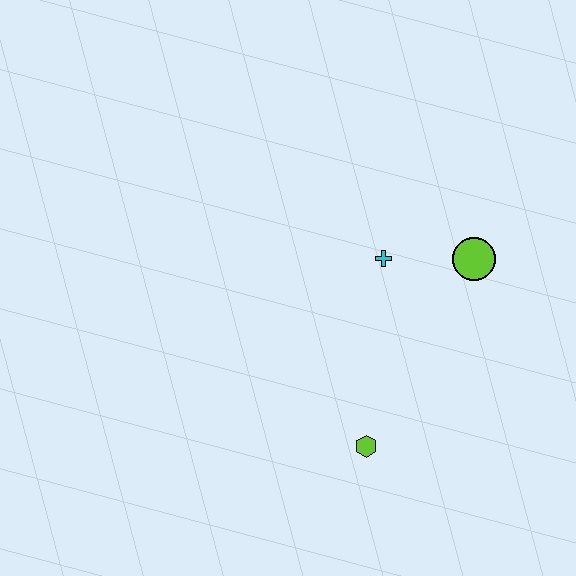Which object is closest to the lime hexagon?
The cyan cross is closest to the lime hexagon.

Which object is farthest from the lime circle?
The lime hexagon is farthest from the lime circle.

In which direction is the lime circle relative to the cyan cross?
The lime circle is to the right of the cyan cross.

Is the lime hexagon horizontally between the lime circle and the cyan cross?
No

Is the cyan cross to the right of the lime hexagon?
Yes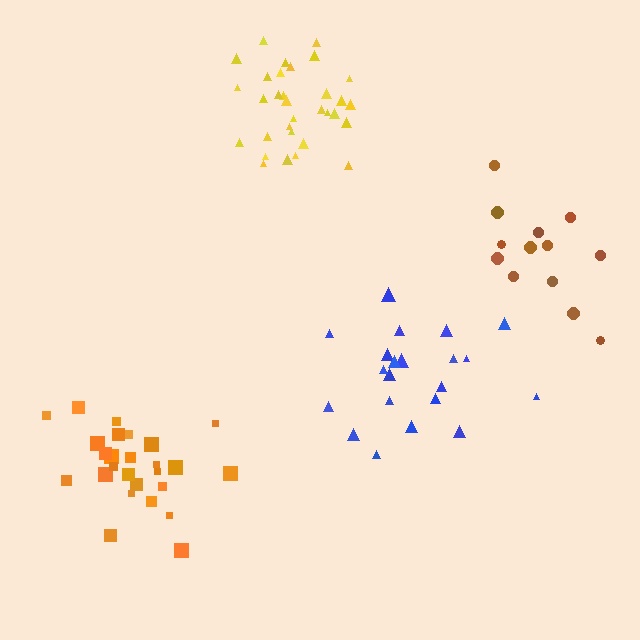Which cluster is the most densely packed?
Yellow.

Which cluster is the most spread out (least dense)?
Brown.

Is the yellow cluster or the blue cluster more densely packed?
Yellow.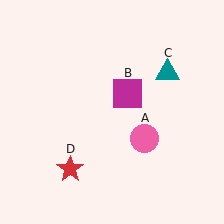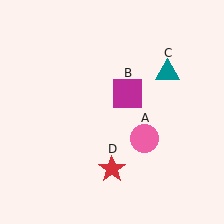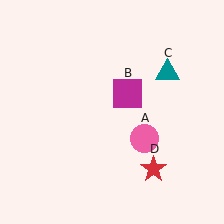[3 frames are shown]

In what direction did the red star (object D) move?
The red star (object D) moved right.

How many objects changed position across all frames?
1 object changed position: red star (object D).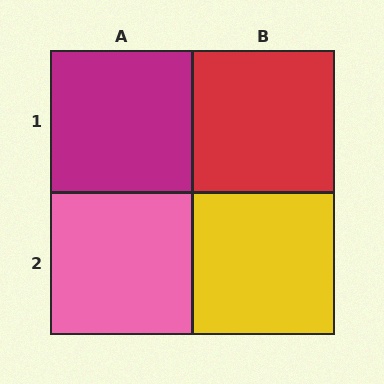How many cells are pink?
1 cell is pink.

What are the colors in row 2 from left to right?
Pink, yellow.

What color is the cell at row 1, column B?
Red.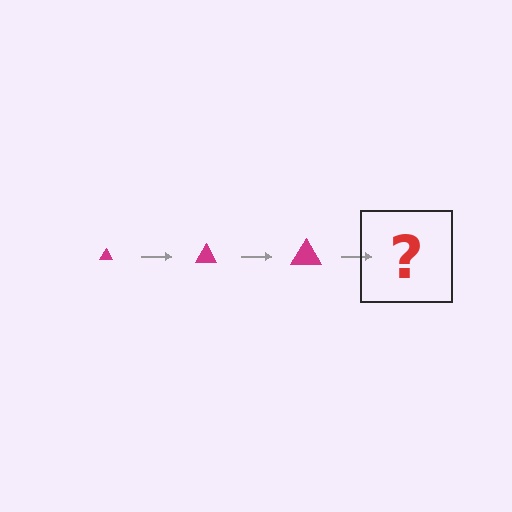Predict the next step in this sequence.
The next step is a magenta triangle, larger than the previous one.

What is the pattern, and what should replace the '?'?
The pattern is that the triangle gets progressively larger each step. The '?' should be a magenta triangle, larger than the previous one.